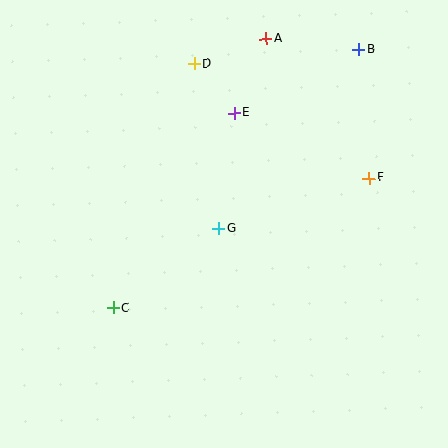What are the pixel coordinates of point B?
Point B is at (359, 49).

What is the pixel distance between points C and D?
The distance between C and D is 257 pixels.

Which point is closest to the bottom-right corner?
Point F is closest to the bottom-right corner.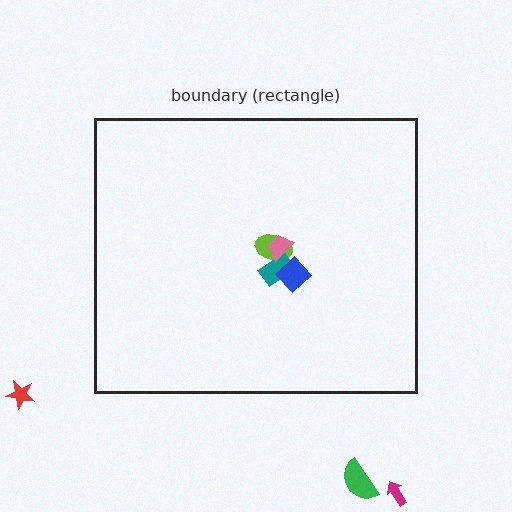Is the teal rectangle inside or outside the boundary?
Inside.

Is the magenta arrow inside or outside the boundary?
Outside.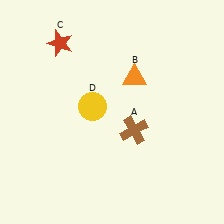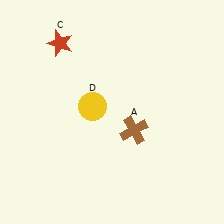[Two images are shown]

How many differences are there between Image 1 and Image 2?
There is 1 difference between the two images.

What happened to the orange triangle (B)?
The orange triangle (B) was removed in Image 2. It was in the top-right area of Image 1.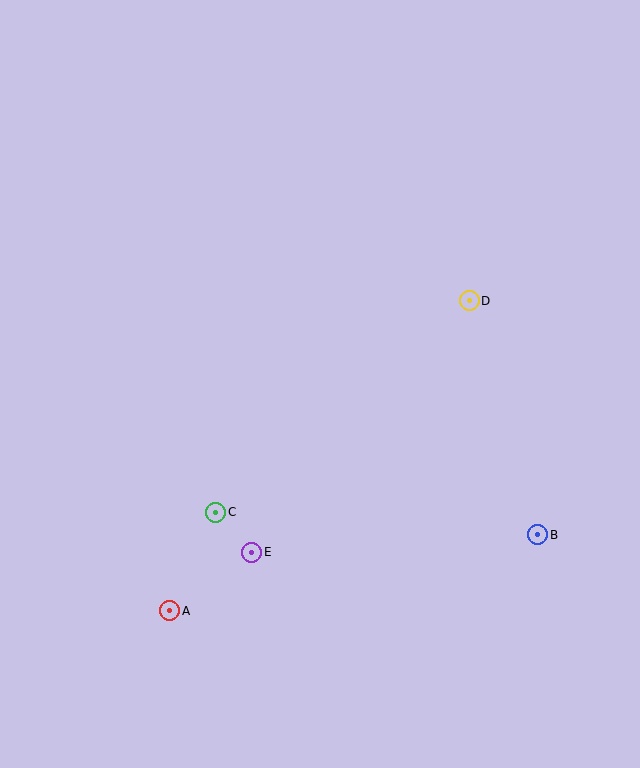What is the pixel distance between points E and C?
The distance between E and C is 54 pixels.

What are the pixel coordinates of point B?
Point B is at (538, 535).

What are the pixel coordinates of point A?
Point A is at (170, 611).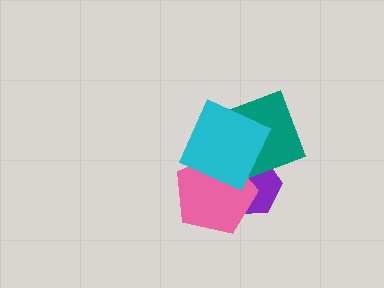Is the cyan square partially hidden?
No, no other shape covers it.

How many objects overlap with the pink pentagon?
2 objects overlap with the pink pentagon.